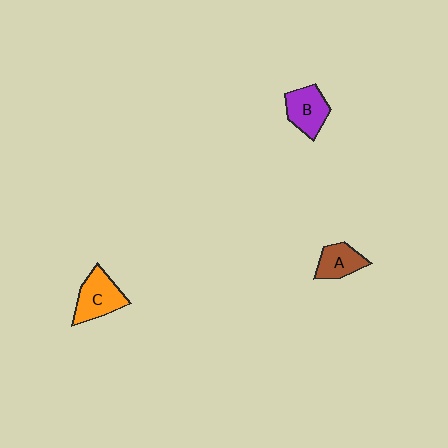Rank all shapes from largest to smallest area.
From largest to smallest: C (orange), B (purple), A (brown).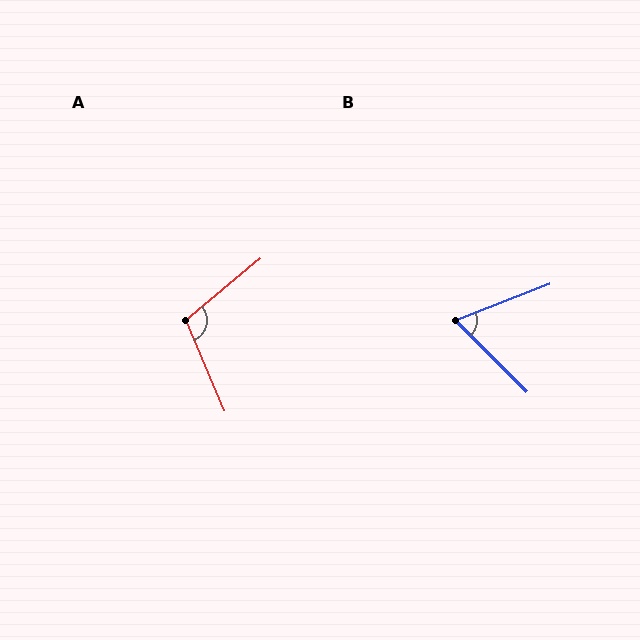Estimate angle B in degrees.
Approximately 66 degrees.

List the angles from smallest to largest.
B (66°), A (107°).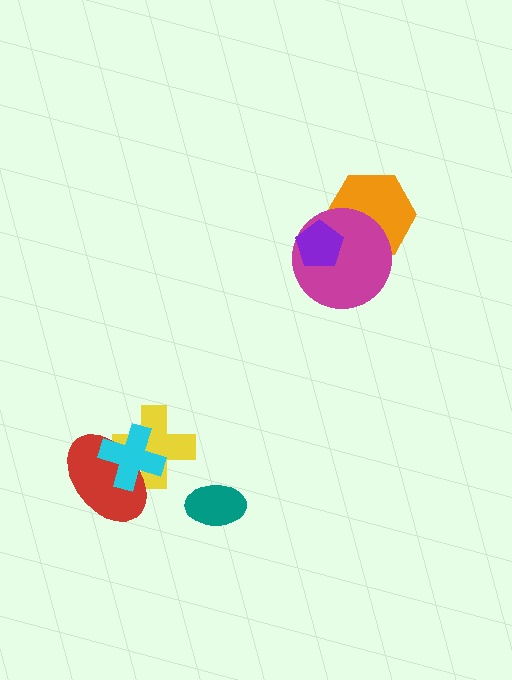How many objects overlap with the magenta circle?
2 objects overlap with the magenta circle.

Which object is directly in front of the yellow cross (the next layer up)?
The red ellipse is directly in front of the yellow cross.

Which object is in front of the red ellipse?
The cyan cross is in front of the red ellipse.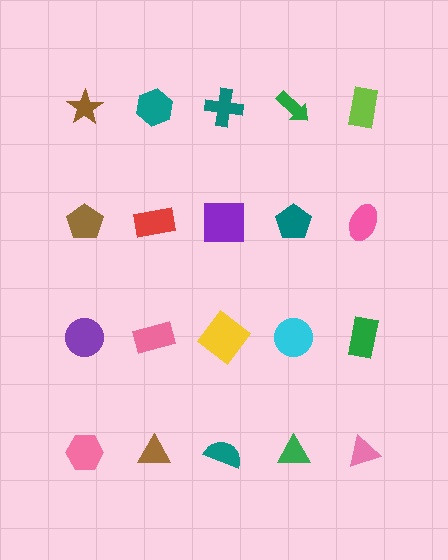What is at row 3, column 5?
A green rectangle.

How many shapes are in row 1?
5 shapes.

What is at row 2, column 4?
A teal pentagon.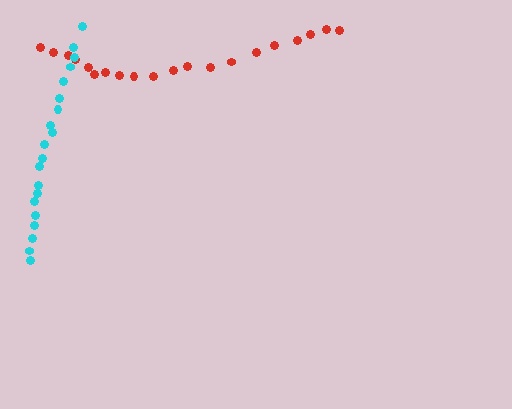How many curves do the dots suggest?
There are 2 distinct paths.